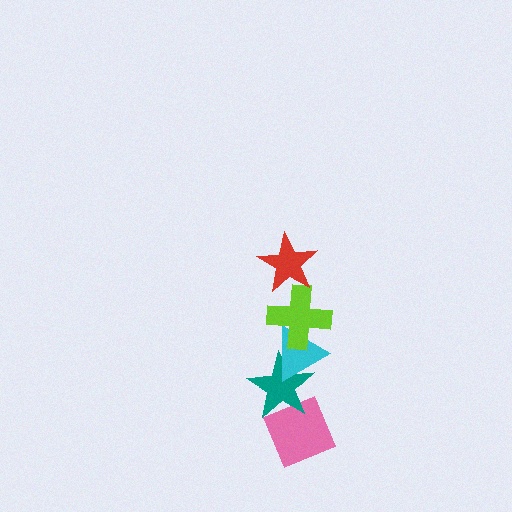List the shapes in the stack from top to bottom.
From top to bottom: the red star, the lime cross, the cyan triangle, the teal star, the pink diamond.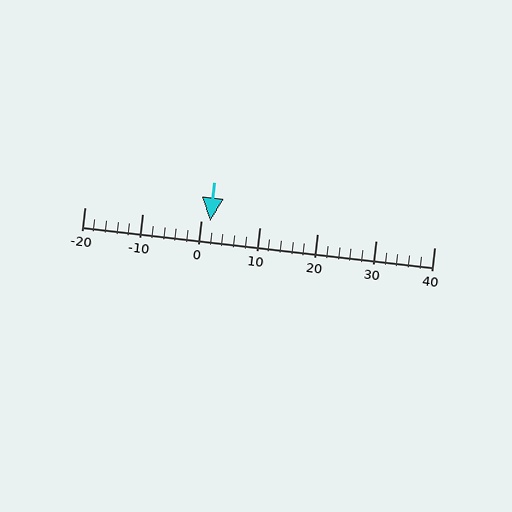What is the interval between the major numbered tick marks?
The major tick marks are spaced 10 units apart.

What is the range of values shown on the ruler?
The ruler shows values from -20 to 40.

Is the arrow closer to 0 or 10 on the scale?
The arrow is closer to 0.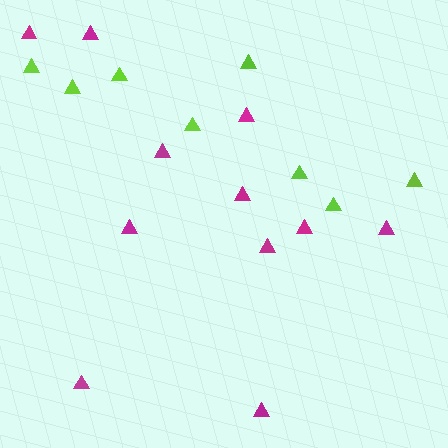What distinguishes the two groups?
There are 2 groups: one group of lime triangles (8) and one group of magenta triangles (11).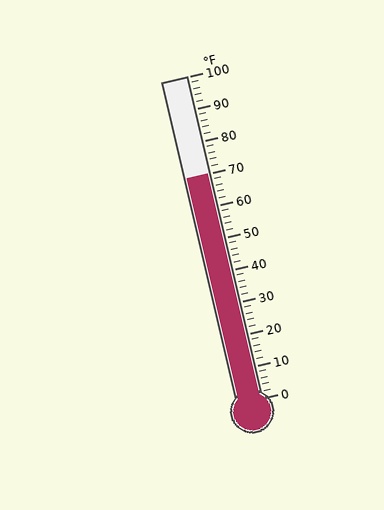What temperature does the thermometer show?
The thermometer shows approximately 70°F.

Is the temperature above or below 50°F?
The temperature is above 50°F.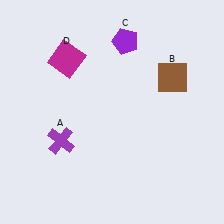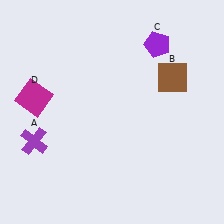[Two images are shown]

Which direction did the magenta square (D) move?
The magenta square (D) moved down.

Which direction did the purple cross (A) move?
The purple cross (A) moved left.